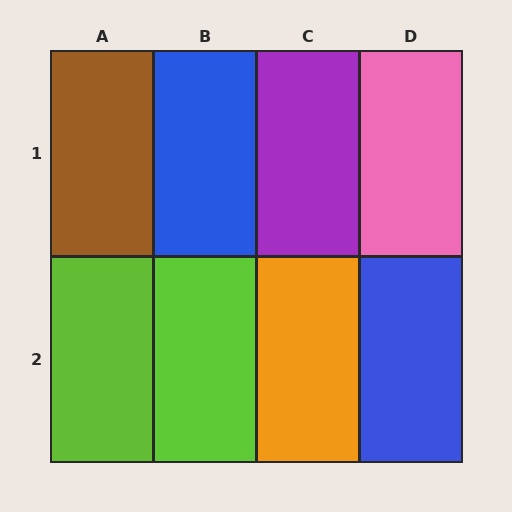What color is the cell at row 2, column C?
Orange.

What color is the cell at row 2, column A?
Lime.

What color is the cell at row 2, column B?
Lime.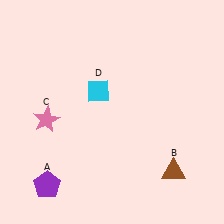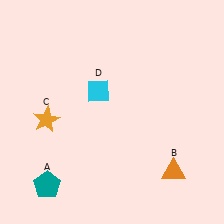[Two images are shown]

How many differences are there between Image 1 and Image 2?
There are 3 differences between the two images.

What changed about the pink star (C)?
In Image 1, C is pink. In Image 2, it changed to orange.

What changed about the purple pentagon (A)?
In Image 1, A is purple. In Image 2, it changed to teal.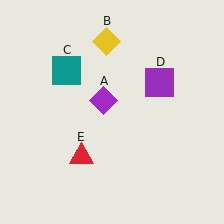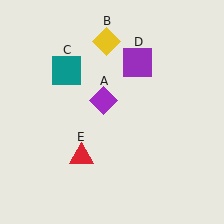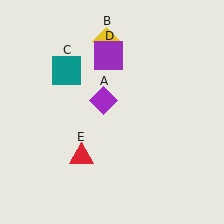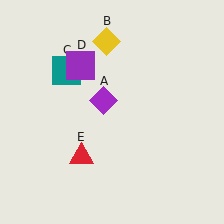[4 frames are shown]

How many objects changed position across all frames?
1 object changed position: purple square (object D).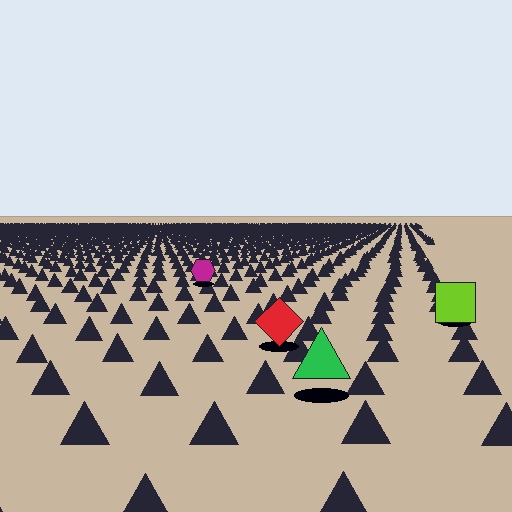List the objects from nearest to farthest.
From nearest to farthest: the green triangle, the red diamond, the lime square, the magenta hexagon.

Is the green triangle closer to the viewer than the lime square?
Yes. The green triangle is closer — you can tell from the texture gradient: the ground texture is coarser near it.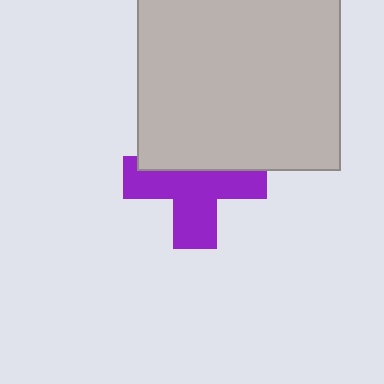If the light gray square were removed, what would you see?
You would see the complete purple cross.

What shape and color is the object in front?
The object in front is a light gray square.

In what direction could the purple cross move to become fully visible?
The purple cross could move down. That would shift it out from behind the light gray square entirely.